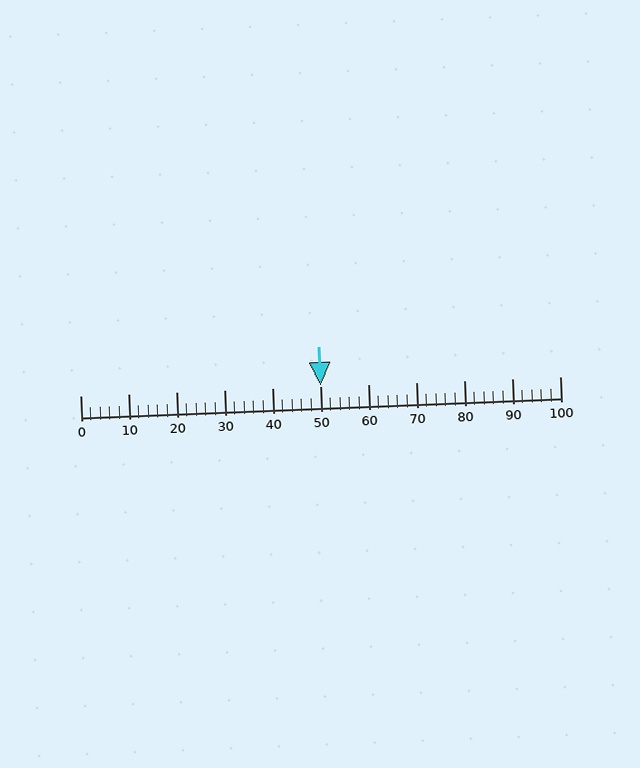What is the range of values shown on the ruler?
The ruler shows values from 0 to 100.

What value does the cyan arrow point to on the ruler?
The cyan arrow points to approximately 50.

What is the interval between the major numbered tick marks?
The major tick marks are spaced 10 units apart.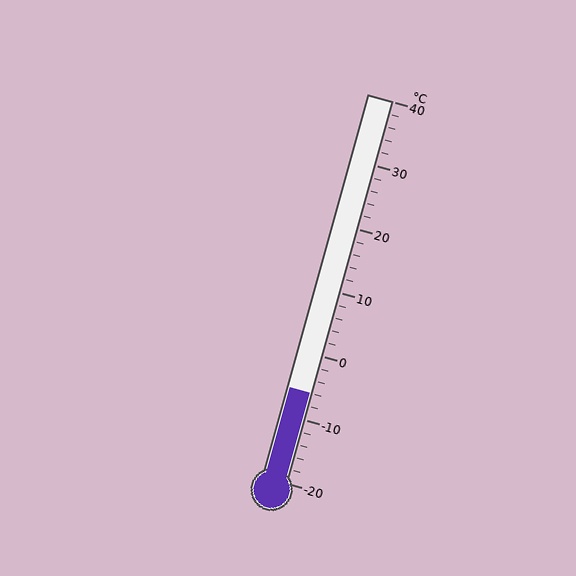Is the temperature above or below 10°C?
The temperature is below 10°C.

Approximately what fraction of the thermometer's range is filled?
The thermometer is filled to approximately 25% of its range.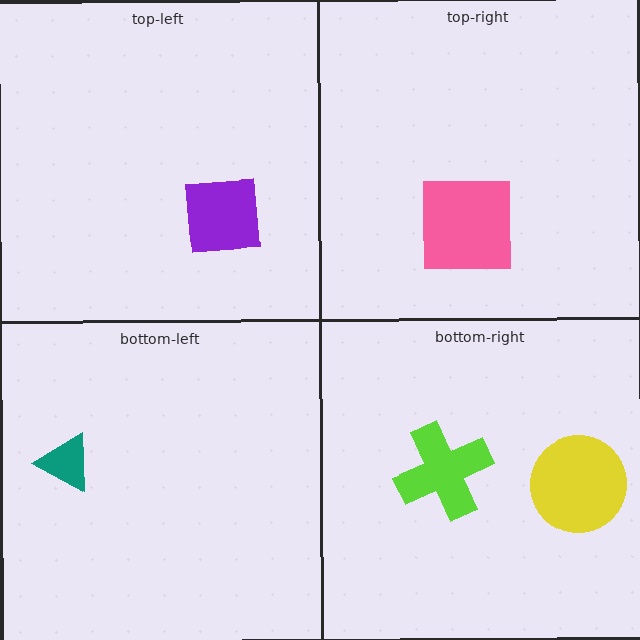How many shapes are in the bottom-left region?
1.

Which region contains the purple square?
The top-left region.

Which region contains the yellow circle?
The bottom-right region.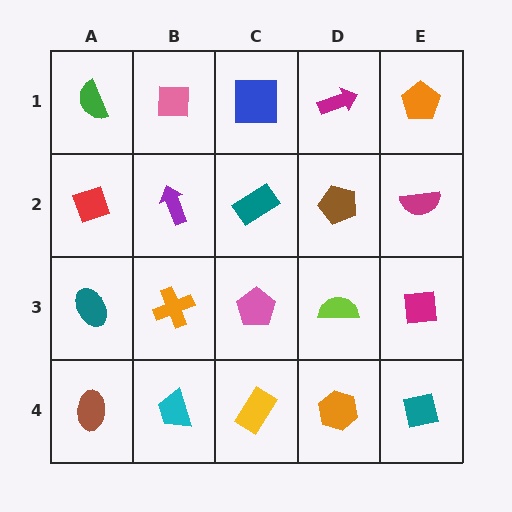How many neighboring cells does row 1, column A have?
2.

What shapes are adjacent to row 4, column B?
An orange cross (row 3, column B), a brown ellipse (row 4, column A), a yellow rectangle (row 4, column C).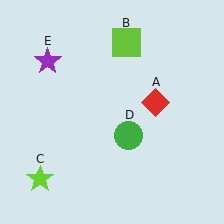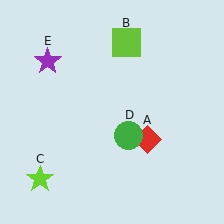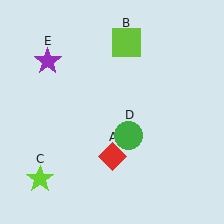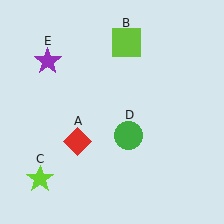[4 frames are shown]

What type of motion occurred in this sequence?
The red diamond (object A) rotated clockwise around the center of the scene.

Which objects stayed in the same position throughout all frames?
Lime square (object B) and lime star (object C) and green circle (object D) and purple star (object E) remained stationary.